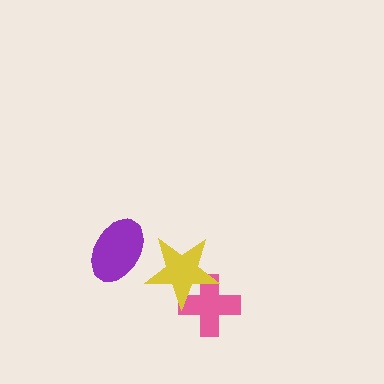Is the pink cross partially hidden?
Yes, it is partially covered by another shape.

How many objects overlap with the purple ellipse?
0 objects overlap with the purple ellipse.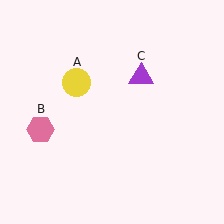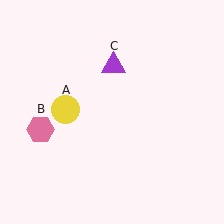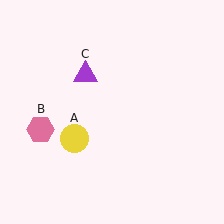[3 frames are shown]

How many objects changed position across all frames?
2 objects changed position: yellow circle (object A), purple triangle (object C).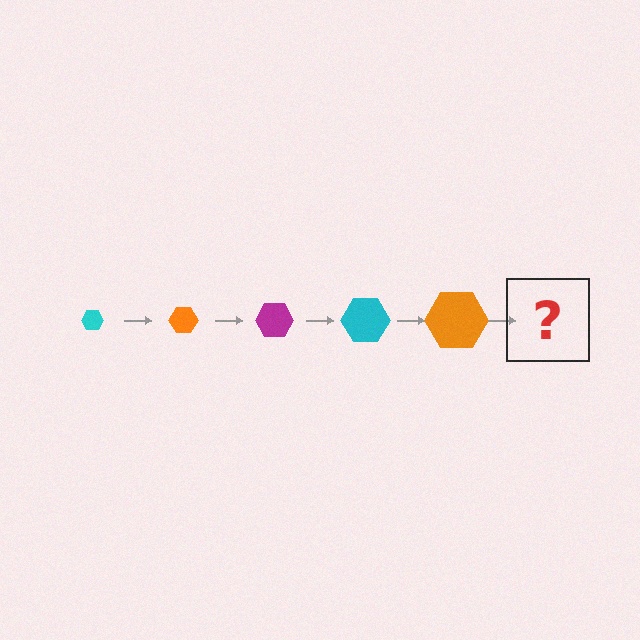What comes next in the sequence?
The next element should be a magenta hexagon, larger than the previous one.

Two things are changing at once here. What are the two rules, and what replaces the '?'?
The two rules are that the hexagon grows larger each step and the color cycles through cyan, orange, and magenta. The '?' should be a magenta hexagon, larger than the previous one.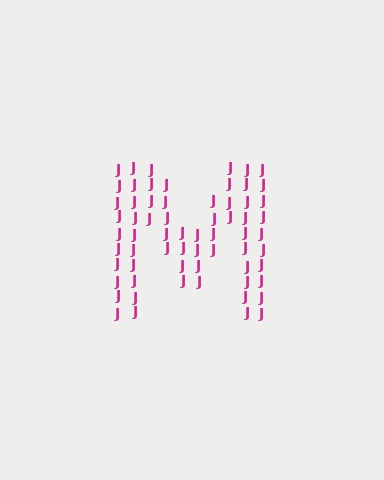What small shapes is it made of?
It is made of small letter J's.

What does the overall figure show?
The overall figure shows the letter M.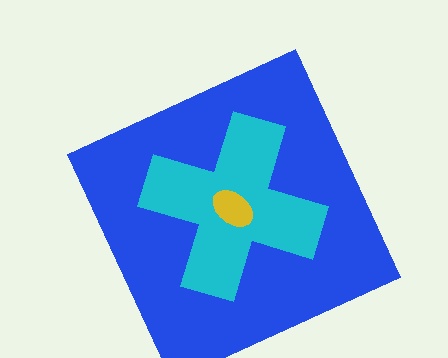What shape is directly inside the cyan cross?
The yellow ellipse.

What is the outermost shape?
The blue square.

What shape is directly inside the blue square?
The cyan cross.